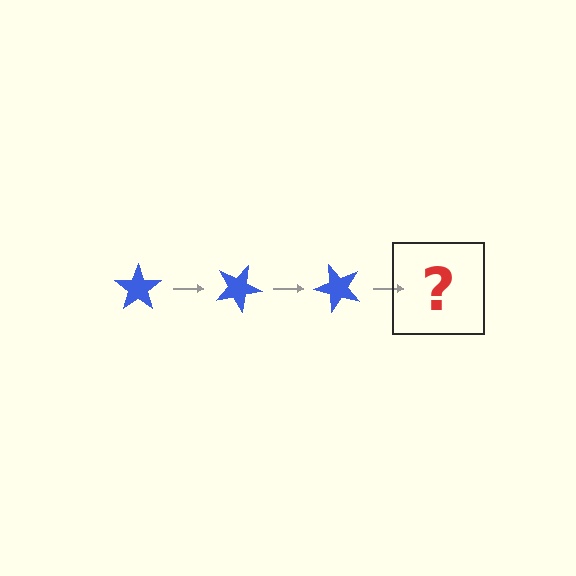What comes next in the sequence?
The next element should be a blue star rotated 75 degrees.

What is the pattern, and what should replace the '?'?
The pattern is that the star rotates 25 degrees each step. The '?' should be a blue star rotated 75 degrees.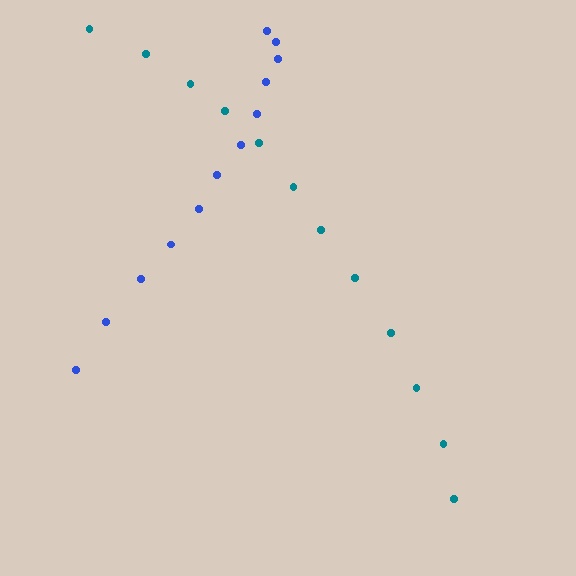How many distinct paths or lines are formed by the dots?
There are 2 distinct paths.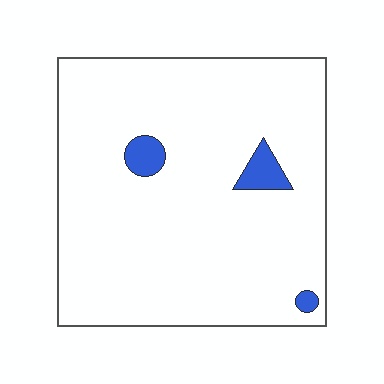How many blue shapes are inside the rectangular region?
3.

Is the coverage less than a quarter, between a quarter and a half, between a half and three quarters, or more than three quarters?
Less than a quarter.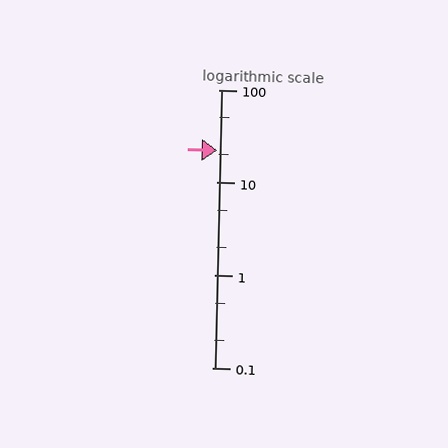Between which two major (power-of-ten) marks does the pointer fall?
The pointer is between 10 and 100.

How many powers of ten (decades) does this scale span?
The scale spans 3 decades, from 0.1 to 100.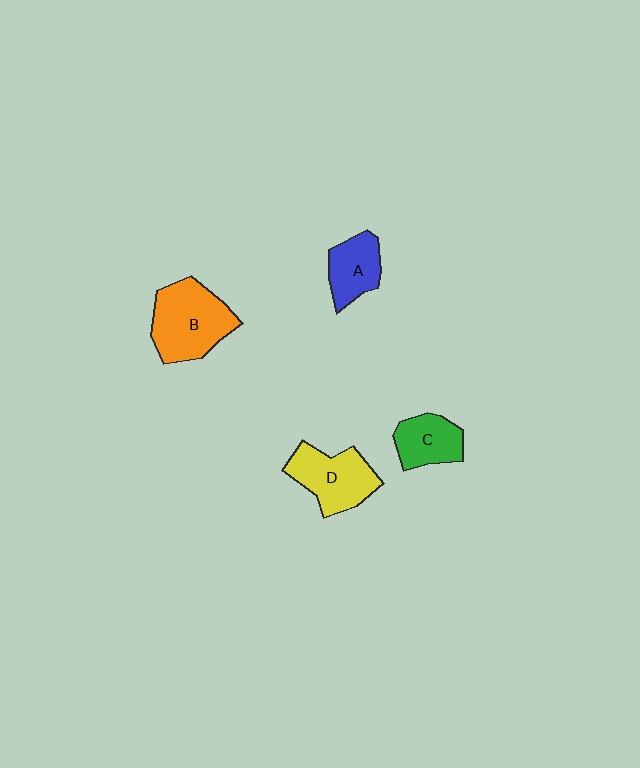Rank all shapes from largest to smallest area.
From largest to smallest: B (orange), D (yellow), C (green), A (blue).